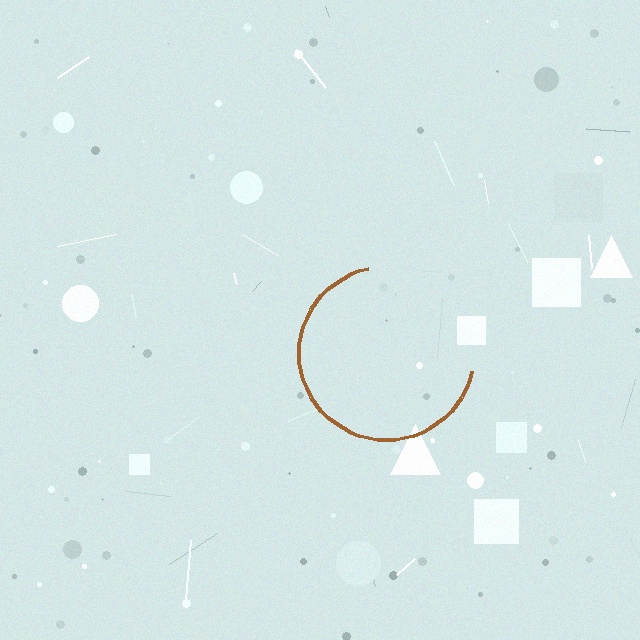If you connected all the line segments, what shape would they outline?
They would outline a circle.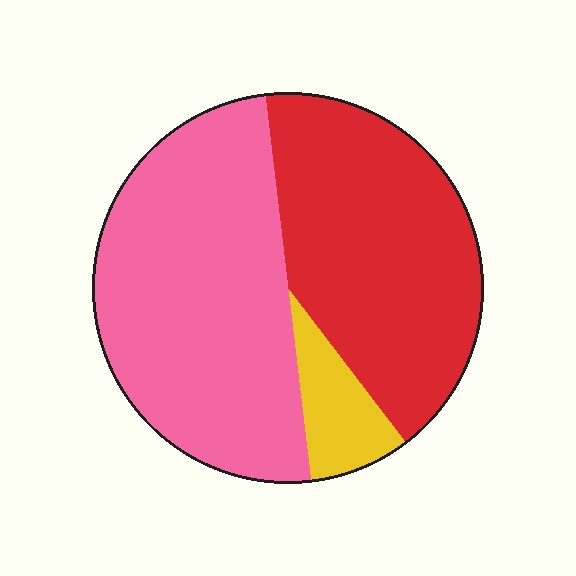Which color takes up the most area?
Pink, at roughly 50%.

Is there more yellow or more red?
Red.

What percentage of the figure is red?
Red covers about 40% of the figure.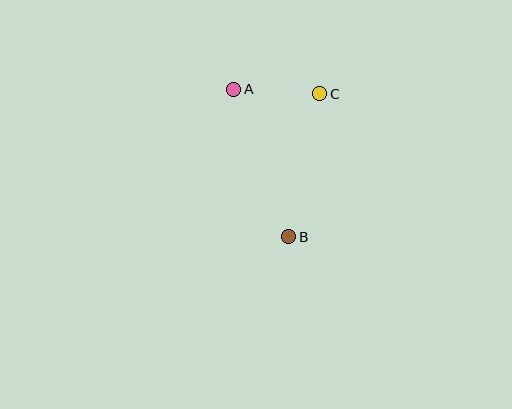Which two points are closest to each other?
Points A and C are closest to each other.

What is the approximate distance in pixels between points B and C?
The distance between B and C is approximately 146 pixels.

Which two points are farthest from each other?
Points A and B are farthest from each other.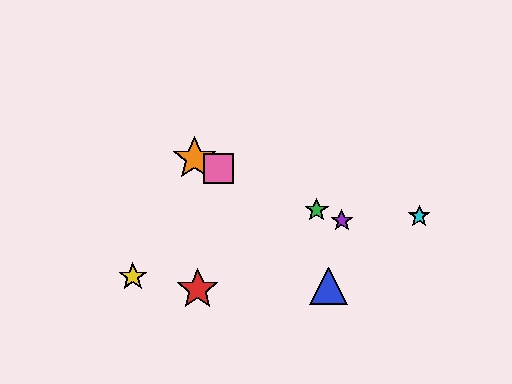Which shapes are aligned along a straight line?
The green star, the purple star, the orange star, the pink square are aligned along a straight line.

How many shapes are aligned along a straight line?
4 shapes (the green star, the purple star, the orange star, the pink square) are aligned along a straight line.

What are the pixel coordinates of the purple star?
The purple star is at (342, 221).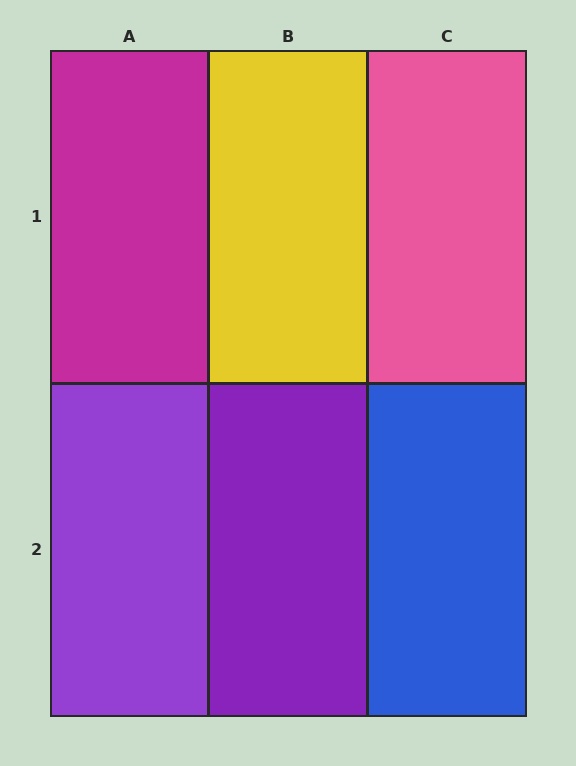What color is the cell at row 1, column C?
Pink.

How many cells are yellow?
1 cell is yellow.